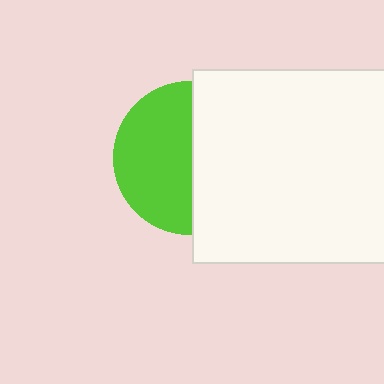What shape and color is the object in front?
The object in front is a white square.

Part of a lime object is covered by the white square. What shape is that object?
It is a circle.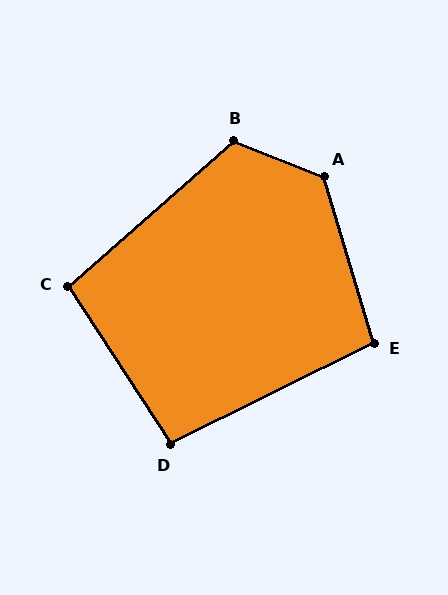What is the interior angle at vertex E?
Approximately 100 degrees (obtuse).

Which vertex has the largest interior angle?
A, at approximately 128 degrees.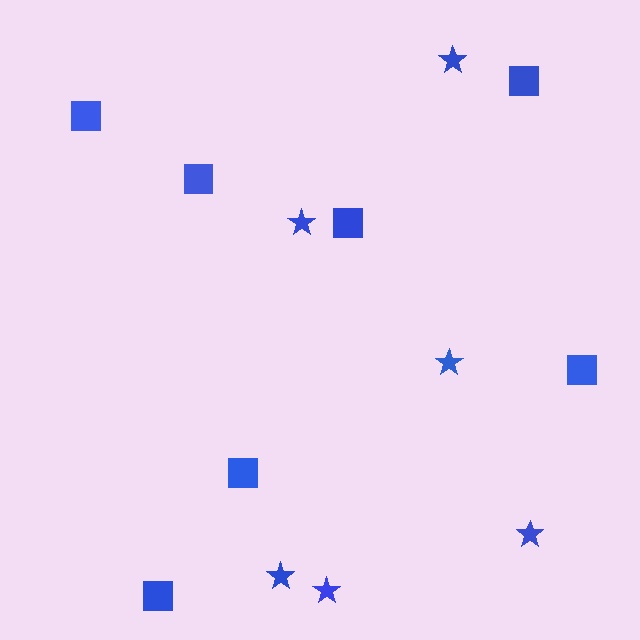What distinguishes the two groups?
There are 2 groups: one group of stars (6) and one group of squares (7).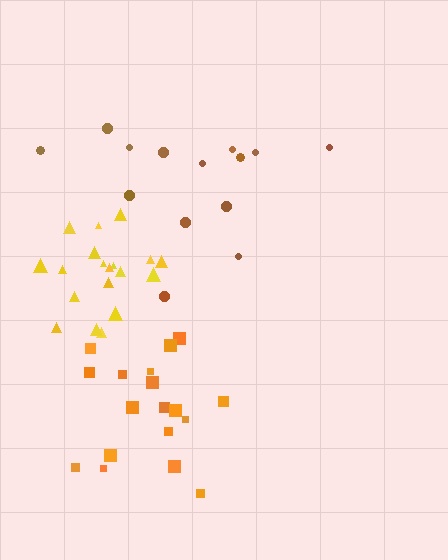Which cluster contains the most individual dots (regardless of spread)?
Yellow (19).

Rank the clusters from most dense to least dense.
yellow, orange, brown.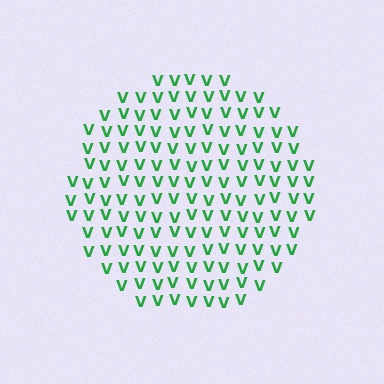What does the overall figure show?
The overall figure shows a circle.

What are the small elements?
The small elements are letter V's.